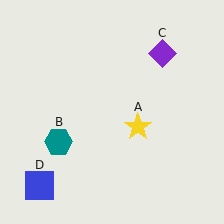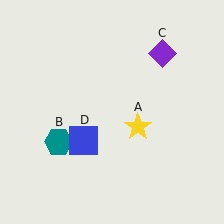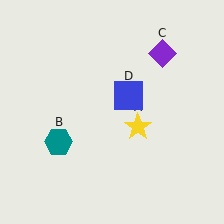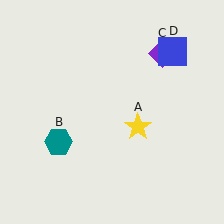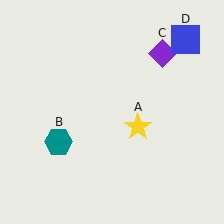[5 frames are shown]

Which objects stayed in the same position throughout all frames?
Yellow star (object A) and teal hexagon (object B) and purple diamond (object C) remained stationary.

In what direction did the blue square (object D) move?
The blue square (object D) moved up and to the right.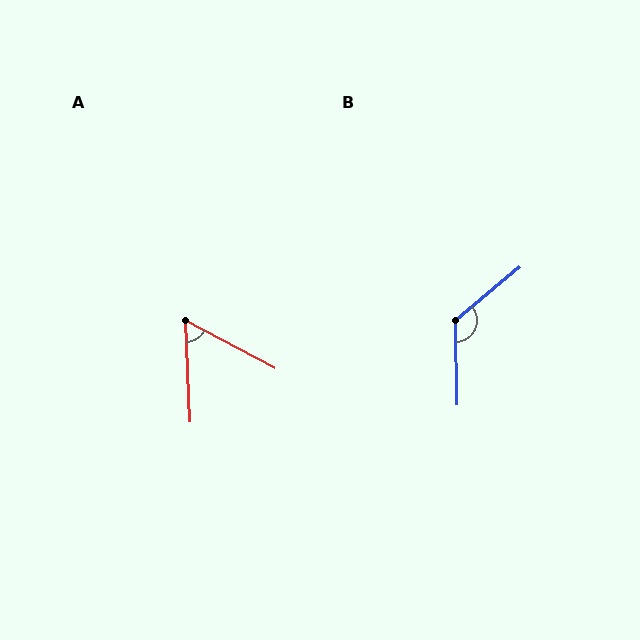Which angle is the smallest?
A, at approximately 59 degrees.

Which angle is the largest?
B, at approximately 129 degrees.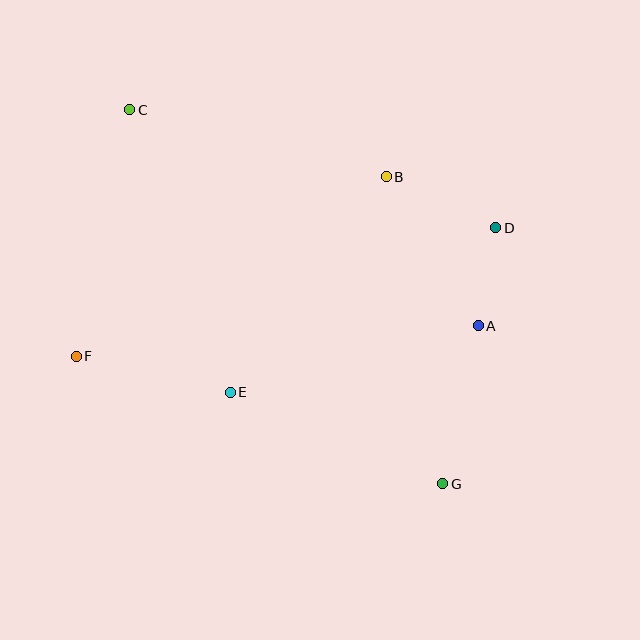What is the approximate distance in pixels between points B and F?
The distance between B and F is approximately 358 pixels.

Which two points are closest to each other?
Points A and D are closest to each other.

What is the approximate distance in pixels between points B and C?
The distance between B and C is approximately 265 pixels.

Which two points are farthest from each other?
Points C and G are farthest from each other.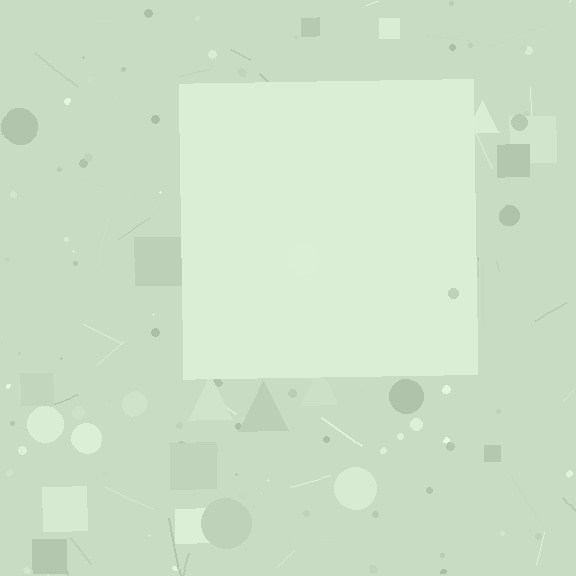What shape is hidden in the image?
A square is hidden in the image.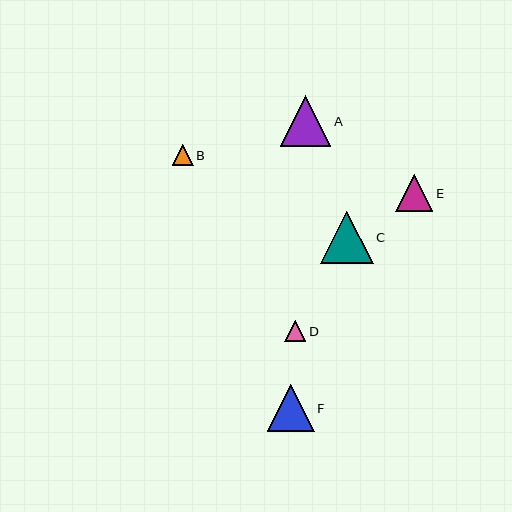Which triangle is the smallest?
Triangle B is the smallest with a size of approximately 21 pixels.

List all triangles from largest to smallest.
From largest to smallest: C, A, F, E, D, B.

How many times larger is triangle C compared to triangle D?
Triangle C is approximately 2.5 times the size of triangle D.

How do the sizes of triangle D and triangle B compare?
Triangle D and triangle B are approximately the same size.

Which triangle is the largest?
Triangle C is the largest with a size of approximately 52 pixels.